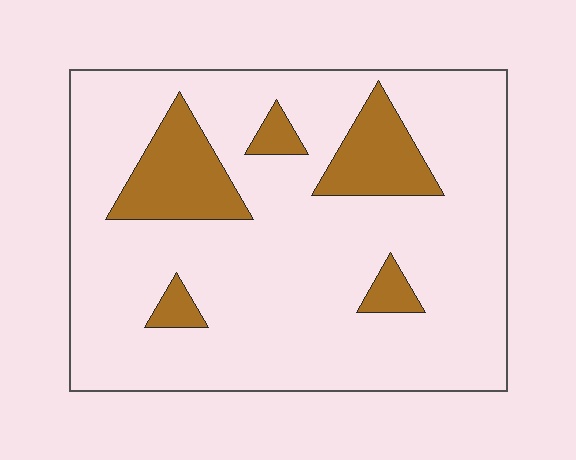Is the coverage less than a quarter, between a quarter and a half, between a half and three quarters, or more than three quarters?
Less than a quarter.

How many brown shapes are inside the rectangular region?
5.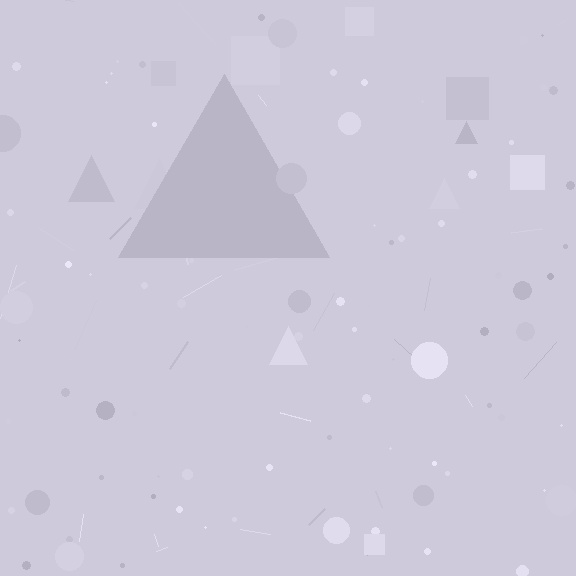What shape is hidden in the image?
A triangle is hidden in the image.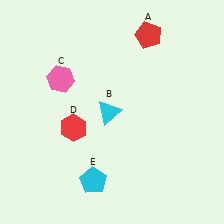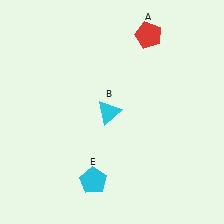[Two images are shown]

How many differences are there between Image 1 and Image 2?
There are 2 differences between the two images.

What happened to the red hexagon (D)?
The red hexagon (D) was removed in Image 2. It was in the bottom-left area of Image 1.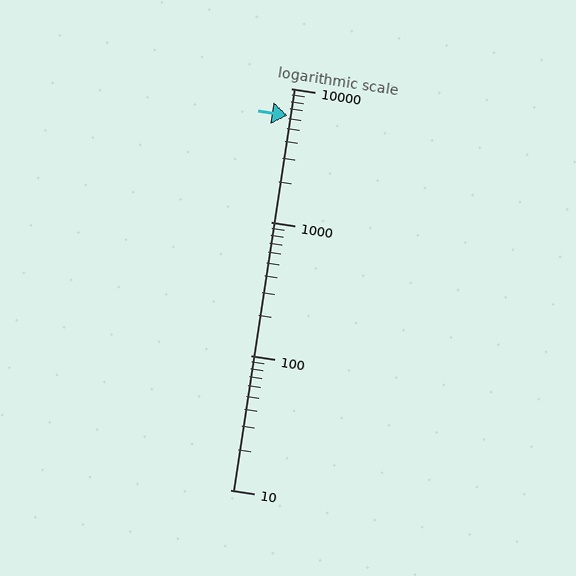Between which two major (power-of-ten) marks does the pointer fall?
The pointer is between 1000 and 10000.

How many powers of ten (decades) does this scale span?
The scale spans 3 decades, from 10 to 10000.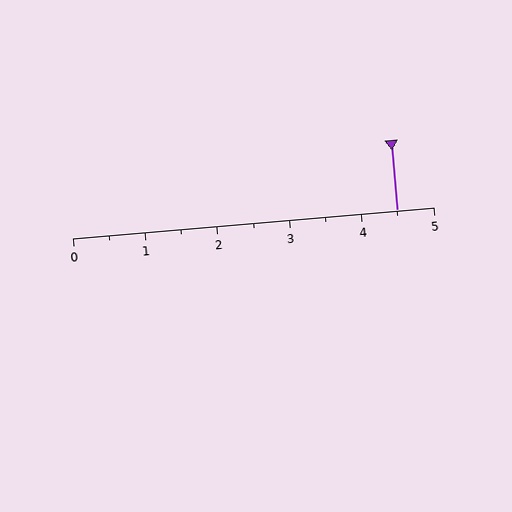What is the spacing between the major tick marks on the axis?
The major ticks are spaced 1 apart.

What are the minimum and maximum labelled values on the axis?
The axis runs from 0 to 5.